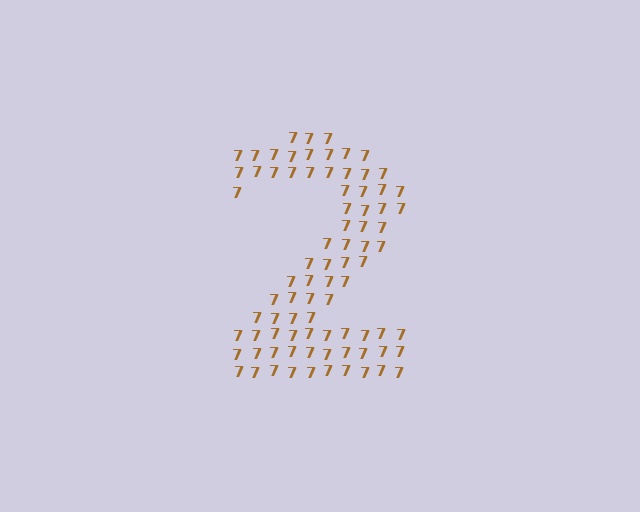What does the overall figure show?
The overall figure shows the digit 2.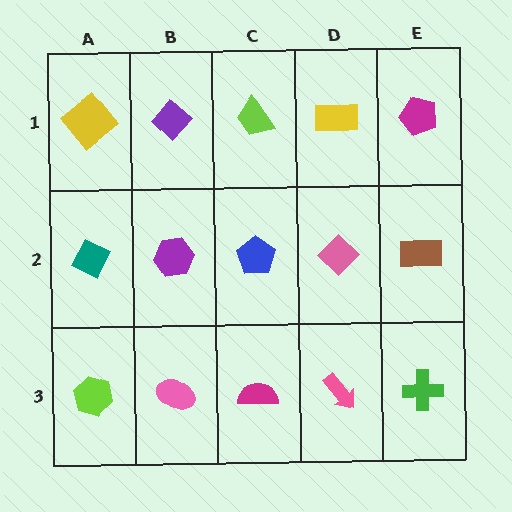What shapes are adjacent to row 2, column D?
A yellow rectangle (row 1, column D), a pink arrow (row 3, column D), a blue pentagon (row 2, column C), a brown rectangle (row 2, column E).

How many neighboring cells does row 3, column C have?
3.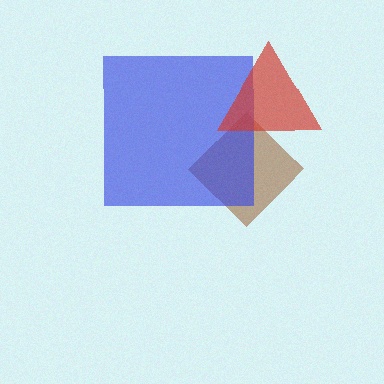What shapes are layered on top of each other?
The layered shapes are: a brown diamond, a blue square, a red triangle.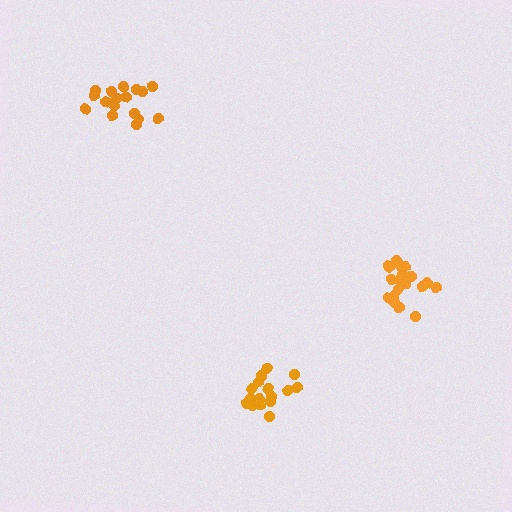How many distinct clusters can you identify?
There are 3 distinct clusters.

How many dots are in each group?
Group 1: 16 dots, Group 2: 19 dots, Group 3: 20 dots (55 total).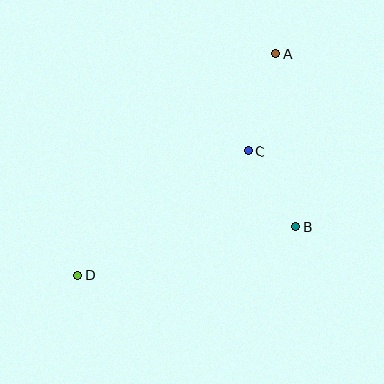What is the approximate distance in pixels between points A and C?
The distance between A and C is approximately 102 pixels.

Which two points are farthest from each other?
Points A and D are farthest from each other.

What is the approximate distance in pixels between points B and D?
The distance between B and D is approximately 223 pixels.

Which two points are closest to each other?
Points B and C are closest to each other.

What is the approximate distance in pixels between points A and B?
The distance between A and B is approximately 175 pixels.